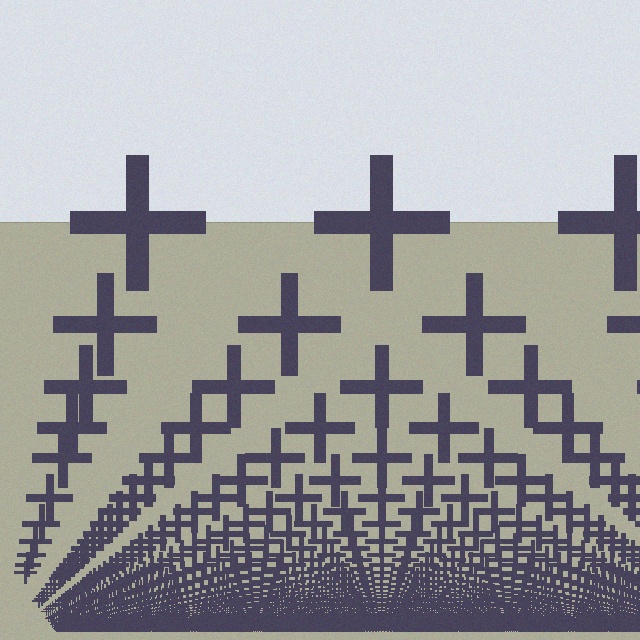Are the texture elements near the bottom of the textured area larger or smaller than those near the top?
Smaller. The gradient is inverted — elements near the bottom are smaller and denser.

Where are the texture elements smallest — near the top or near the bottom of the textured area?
Near the bottom.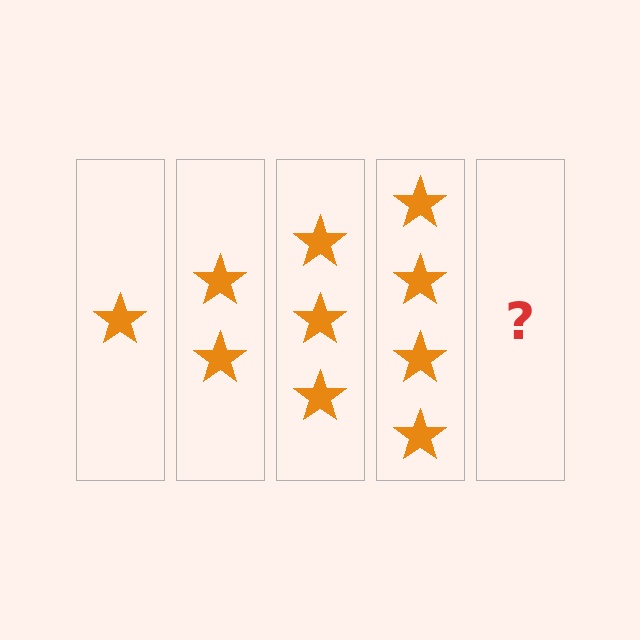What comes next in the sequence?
The next element should be 5 stars.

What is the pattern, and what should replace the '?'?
The pattern is that each step adds one more star. The '?' should be 5 stars.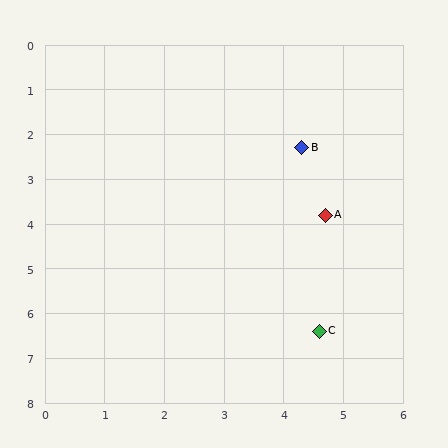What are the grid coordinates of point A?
Point A is at approximately (4.7, 3.8).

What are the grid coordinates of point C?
Point C is at approximately (4.6, 6.4).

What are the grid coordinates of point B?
Point B is at approximately (4.3, 2.3).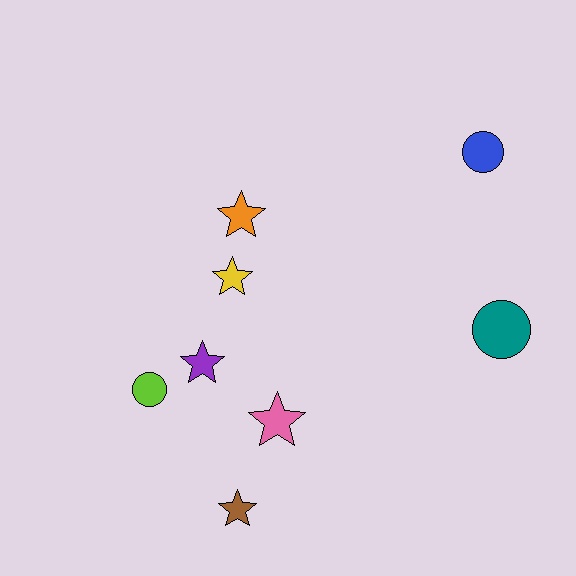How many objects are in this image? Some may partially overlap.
There are 8 objects.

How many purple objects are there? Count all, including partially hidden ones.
There is 1 purple object.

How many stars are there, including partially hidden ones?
There are 5 stars.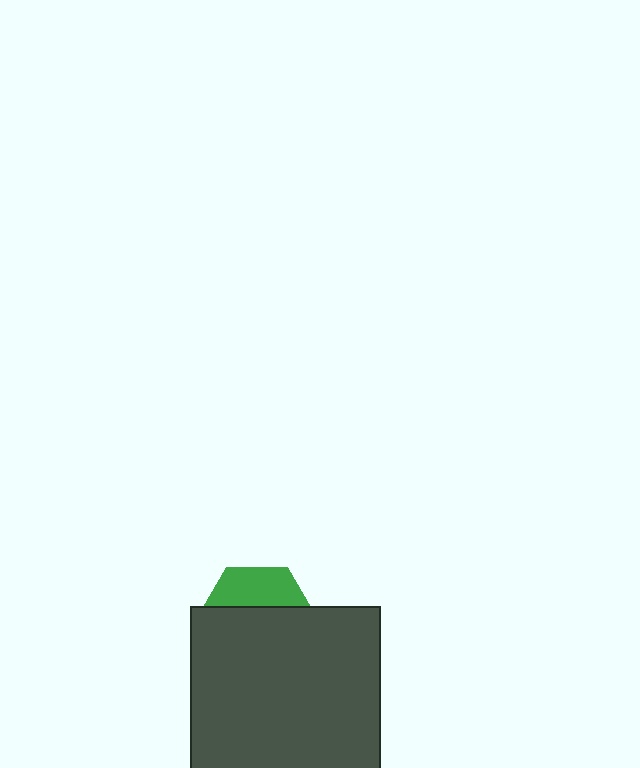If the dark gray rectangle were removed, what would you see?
You would see the complete green hexagon.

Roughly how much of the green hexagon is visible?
A small part of it is visible (roughly 32%).